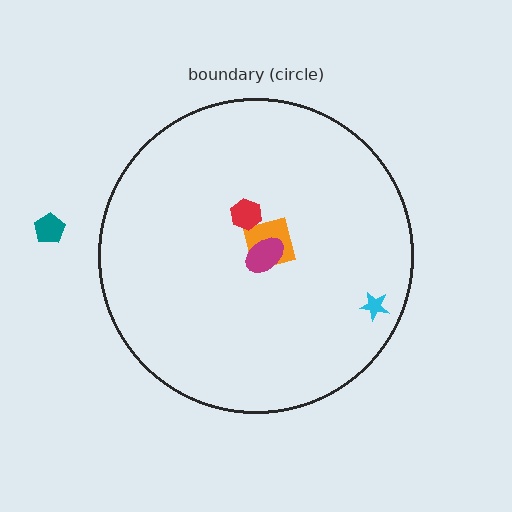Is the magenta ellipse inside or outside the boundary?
Inside.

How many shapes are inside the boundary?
4 inside, 1 outside.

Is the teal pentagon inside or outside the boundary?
Outside.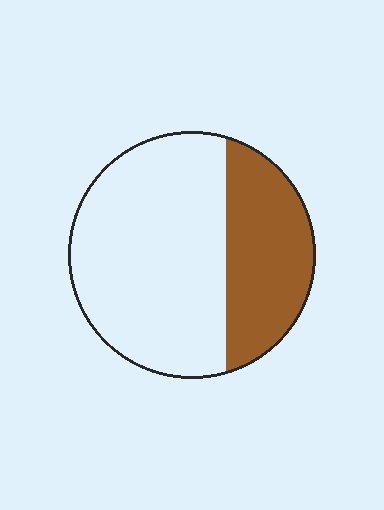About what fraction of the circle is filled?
About one third (1/3).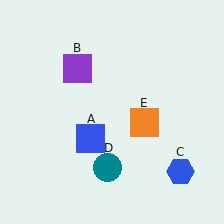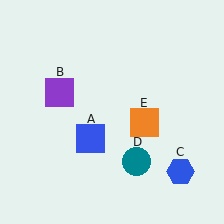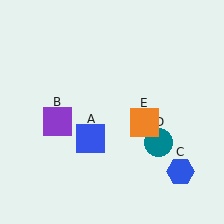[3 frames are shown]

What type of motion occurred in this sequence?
The purple square (object B), teal circle (object D) rotated counterclockwise around the center of the scene.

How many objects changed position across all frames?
2 objects changed position: purple square (object B), teal circle (object D).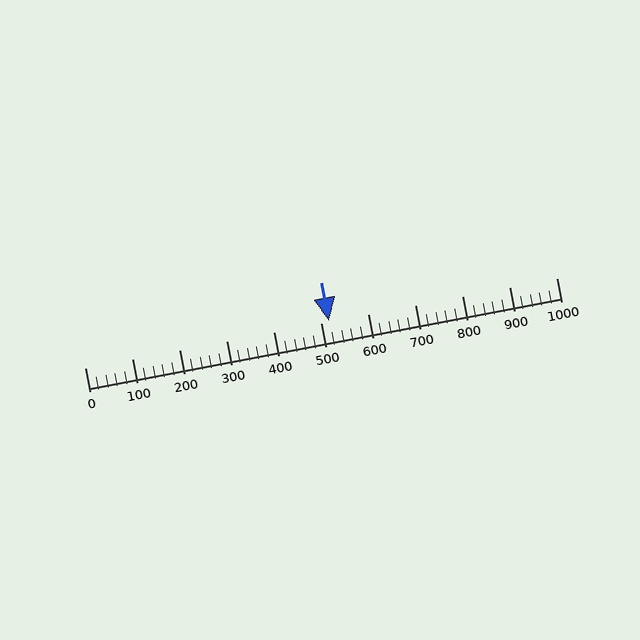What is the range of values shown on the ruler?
The ruler shows values from 0 to 1000.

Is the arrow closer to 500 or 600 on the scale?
The arrow is closer to 500.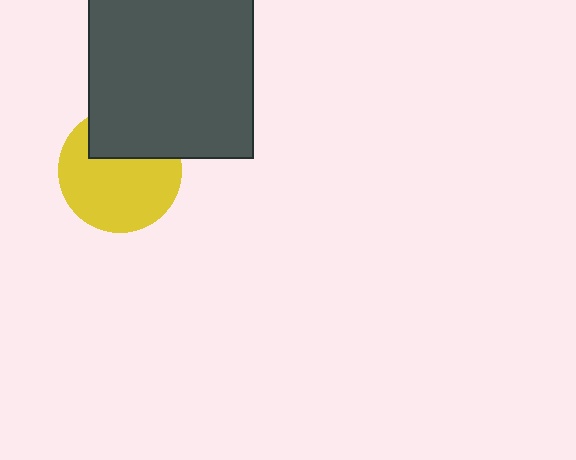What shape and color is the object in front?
The object in front is a dark gray square.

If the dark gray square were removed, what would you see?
You would see the complete yellow circle.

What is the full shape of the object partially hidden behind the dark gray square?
The partially hidden object is a yellow circle.